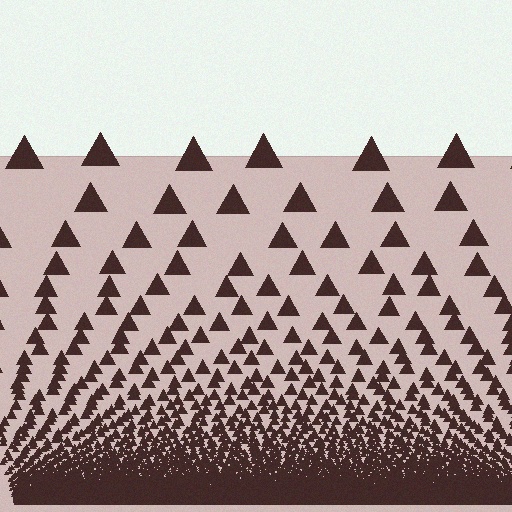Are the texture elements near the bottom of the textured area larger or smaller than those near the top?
Smaller. The gradient is inverted — elements near the bottom are smaller and denser.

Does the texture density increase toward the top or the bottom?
Density increases toward the bottom.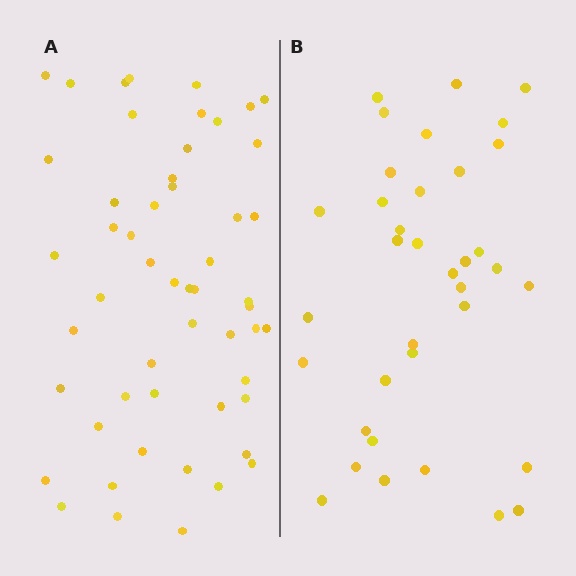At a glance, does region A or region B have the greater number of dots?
Region A (the left region) has more dots.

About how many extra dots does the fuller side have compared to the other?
Region A has approximately 15 more dots than region B.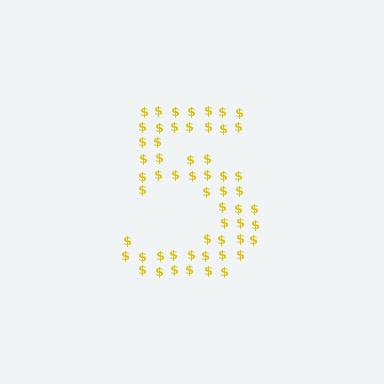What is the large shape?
The large shape is the digit 5.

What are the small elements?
The small elements are dollar signs.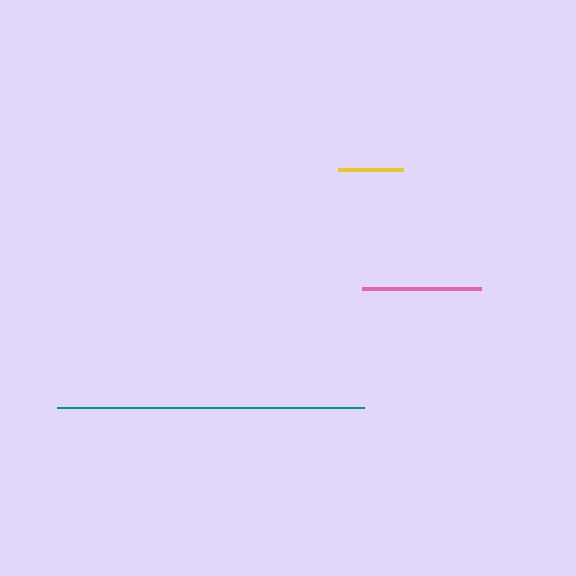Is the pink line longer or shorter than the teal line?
The teal line is longer than the pink line.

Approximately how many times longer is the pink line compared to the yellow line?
The pink line is approximately 1.8 times the length of the yellow line.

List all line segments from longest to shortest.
From longest to shortest: teal, pink, yellow.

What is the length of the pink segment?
The pink segment is approximately 119 pixels long.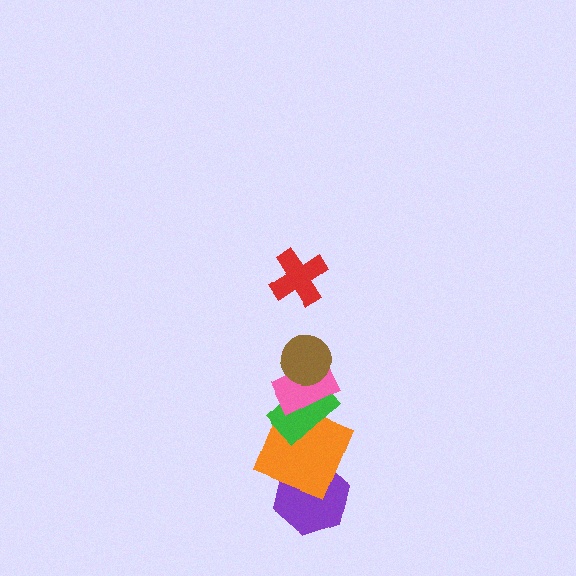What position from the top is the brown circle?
The brown circle is 2nd from the top.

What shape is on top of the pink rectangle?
The brown circle is on top of the pink rectangle.